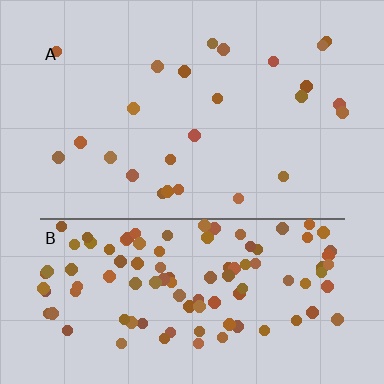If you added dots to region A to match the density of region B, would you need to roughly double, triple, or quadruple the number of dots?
Approximately quadruple.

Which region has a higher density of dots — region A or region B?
B (the bottom).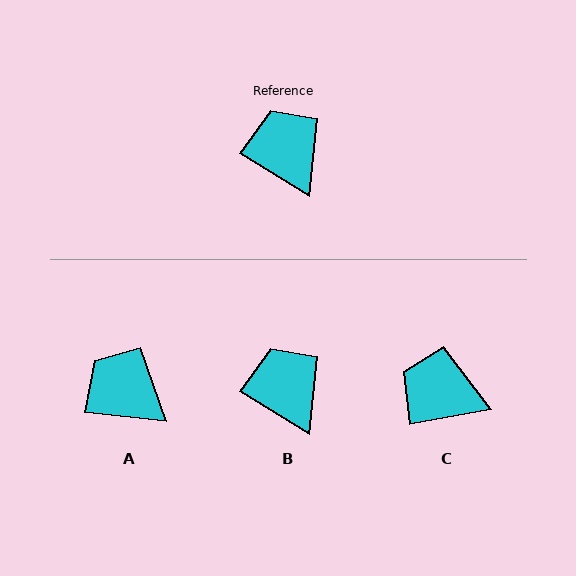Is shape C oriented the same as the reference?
No, it is off by about 43 degrees.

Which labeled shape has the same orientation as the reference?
B.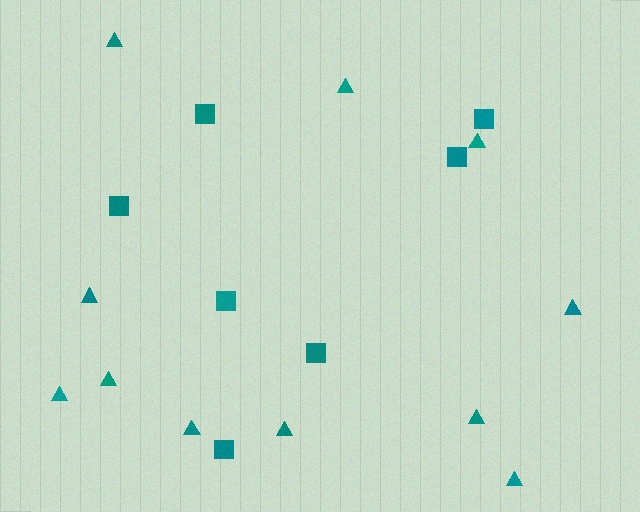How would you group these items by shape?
There are 2 groups: one group of triangles (11) and one group of squares (7).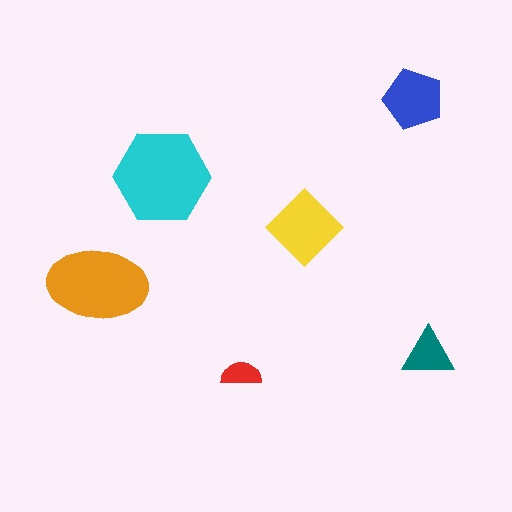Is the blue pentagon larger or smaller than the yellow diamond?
Smaller.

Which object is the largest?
The cyan hexagon.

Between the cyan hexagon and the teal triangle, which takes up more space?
The cyan hexagon.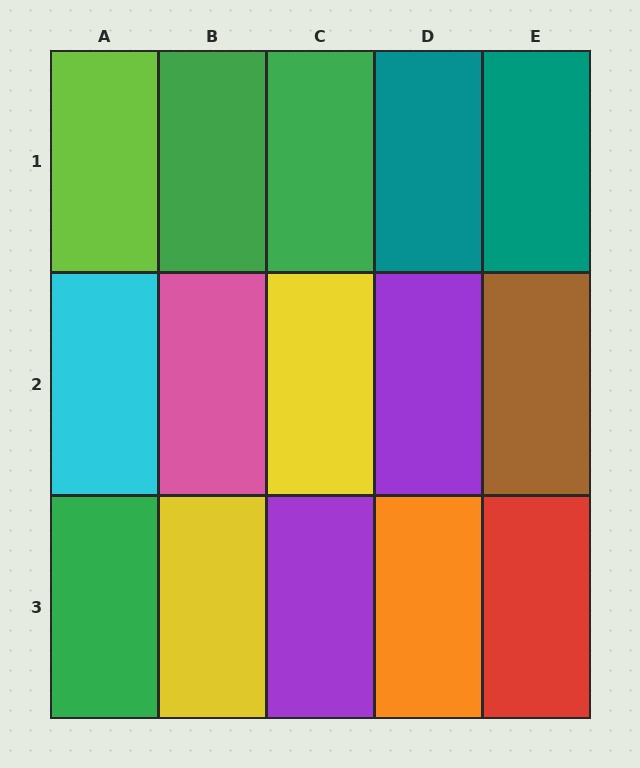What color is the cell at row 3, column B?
Yellow.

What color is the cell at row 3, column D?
Orange.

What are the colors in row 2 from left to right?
Cyan, pink, yellow, purple, brown.